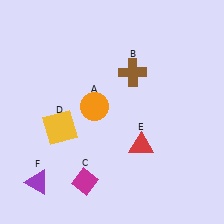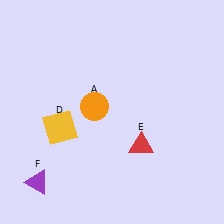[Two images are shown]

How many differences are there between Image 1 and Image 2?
There are 2 differences between the two images.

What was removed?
The brown cross (B), the magenta diamond (C) were removed in Image 2.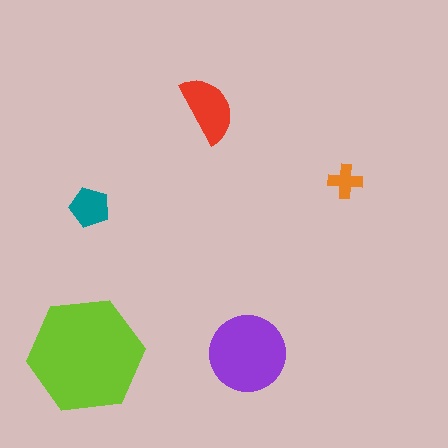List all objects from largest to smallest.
The lime hexagon, the purple circle, the red semicircle, the teal pentagon, the orange cross.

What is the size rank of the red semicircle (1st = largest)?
3rd.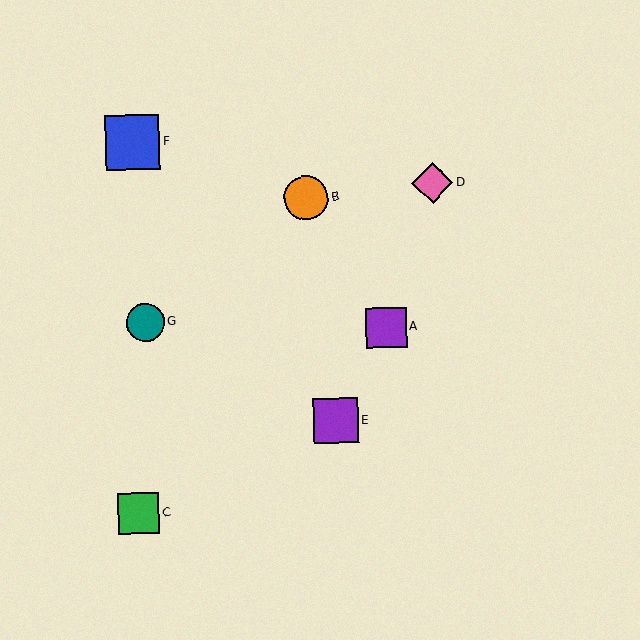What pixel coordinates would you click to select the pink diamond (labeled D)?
Click at (432, 183) to select the pink diamond D.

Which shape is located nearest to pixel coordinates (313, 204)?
The orange circle (labeled B) at (306, 198) is nearest to that location.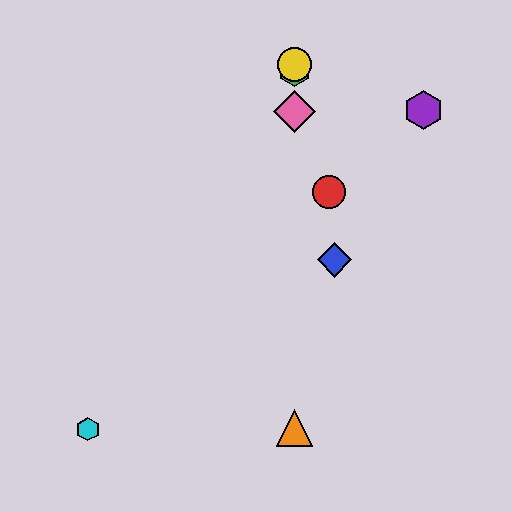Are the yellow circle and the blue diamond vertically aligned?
No, the yellow circle is at x≈295 and the blue diamond is at x≈335.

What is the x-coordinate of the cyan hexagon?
The cyan hexagon is at x≈88.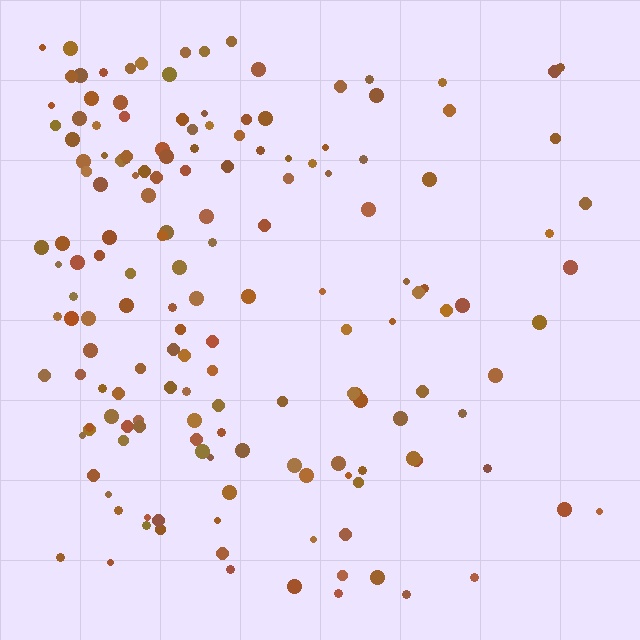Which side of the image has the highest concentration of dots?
The left.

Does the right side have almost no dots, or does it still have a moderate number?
Still a moderate number, just noticeably fewer than the left.